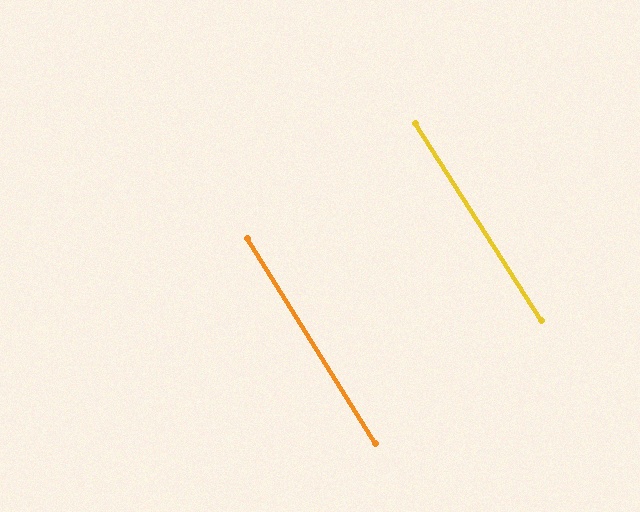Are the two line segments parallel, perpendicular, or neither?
Parallel — their directions differ by only 0.6°.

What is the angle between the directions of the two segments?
Approximately 1 degree.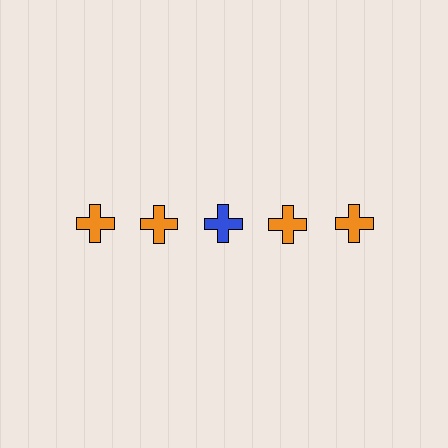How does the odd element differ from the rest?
It has a different color: blue instead of orange.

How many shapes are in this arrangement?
There are 5 shapes arranged in a grid pattern.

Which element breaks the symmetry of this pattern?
The blue cross in the top row, center column breaks the symmetry. All other shapes are orange crosses.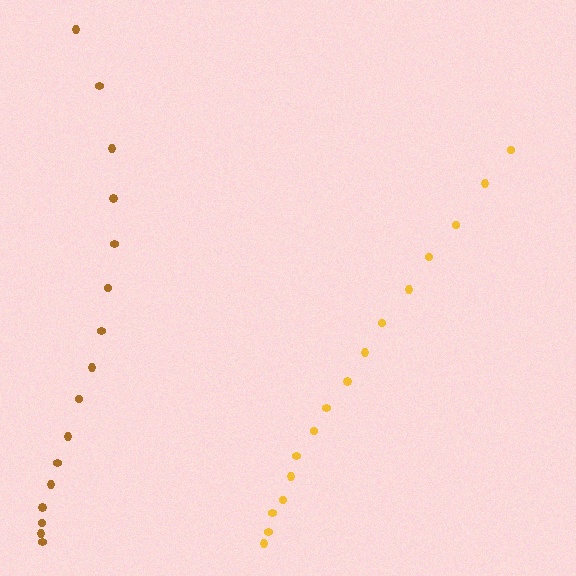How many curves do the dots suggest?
There are 2 distinct paths.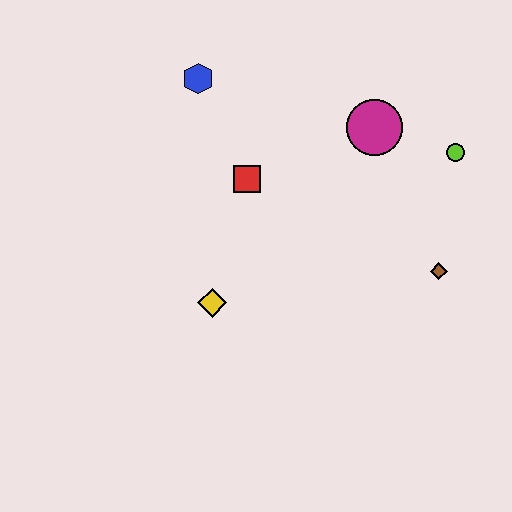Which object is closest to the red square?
The blue hexagon is closest to the red square.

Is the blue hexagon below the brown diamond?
No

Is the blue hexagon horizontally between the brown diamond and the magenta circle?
No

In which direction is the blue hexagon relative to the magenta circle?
The blue hexagon is to the left of the magenta circle.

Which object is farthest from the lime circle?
The yellow diamond is farthest from the lime circle.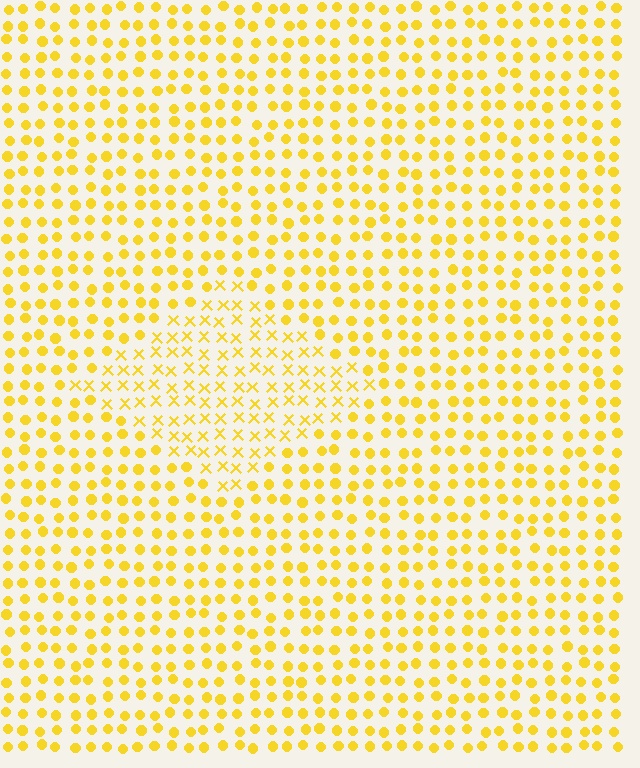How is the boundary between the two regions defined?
The boundary is defined by a change in element shape: X marks inside vs. circles outside. All elements share the same color and spacing.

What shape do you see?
I see a diamond.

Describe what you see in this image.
The image is filled with small yellow elements arranged in a uniform grid. A diamond-shaped region contains X marks, while the surrounding area contains circles. The boundary is defined purely by the change in element shape.